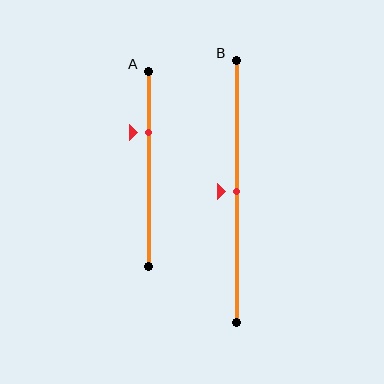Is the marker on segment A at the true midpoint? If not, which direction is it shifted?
No, the marker on segment A is shifted upward by about 19% of the segment length.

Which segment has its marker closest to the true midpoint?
Segment B has its marker closest to the true midpoint.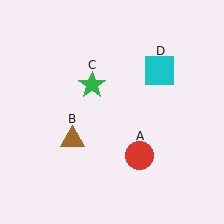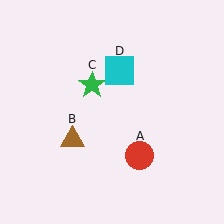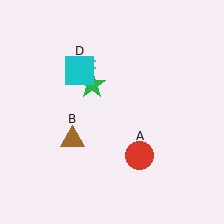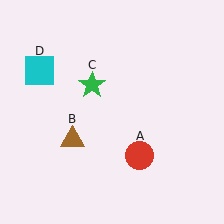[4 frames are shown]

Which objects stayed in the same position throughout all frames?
Red circle (object A) and brown triangle (object B) and green star (object C) remained stationary.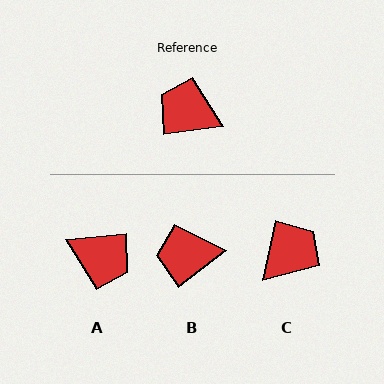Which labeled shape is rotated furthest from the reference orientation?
A, about 179 degrees away.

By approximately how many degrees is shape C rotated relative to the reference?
Approximately 109 degrees clockwise.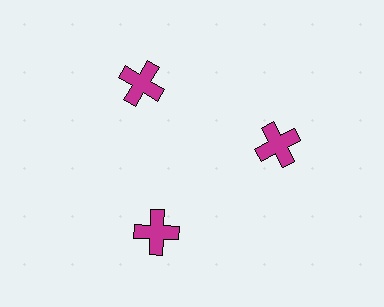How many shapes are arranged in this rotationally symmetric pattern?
There are 3 shapes, arranged in 3 groups of 1.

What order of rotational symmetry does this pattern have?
This pattern has 3-fold rotational symmetry.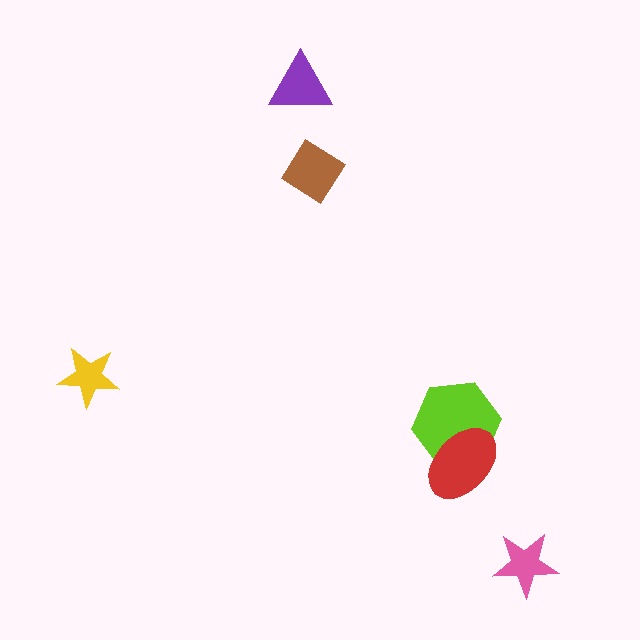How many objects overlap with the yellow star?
0 objects overlap with the yellow star.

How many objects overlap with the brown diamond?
0 objects overlap with the brown diamond.